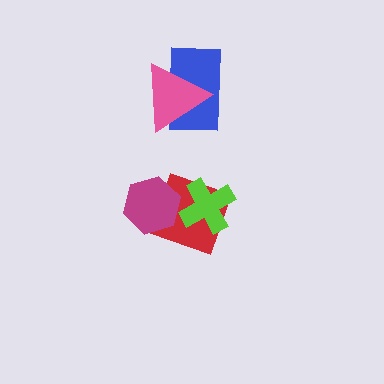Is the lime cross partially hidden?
No, no other shape covers it.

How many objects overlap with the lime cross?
1 object overlaps with the lime cross.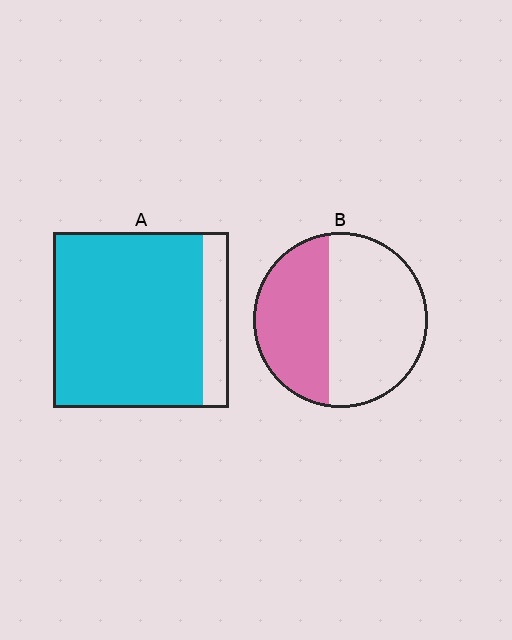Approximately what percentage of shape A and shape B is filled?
A is approximately 85% and B is approximately 40%.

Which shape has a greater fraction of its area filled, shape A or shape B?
Shape A.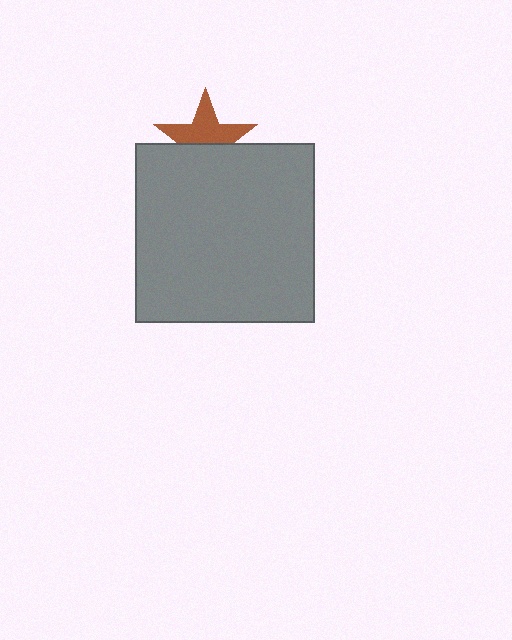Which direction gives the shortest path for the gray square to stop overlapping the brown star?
Moving down gives the shortest separation.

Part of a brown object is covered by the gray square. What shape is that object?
It is a star.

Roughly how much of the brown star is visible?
About half of it is visible (roughly 58%).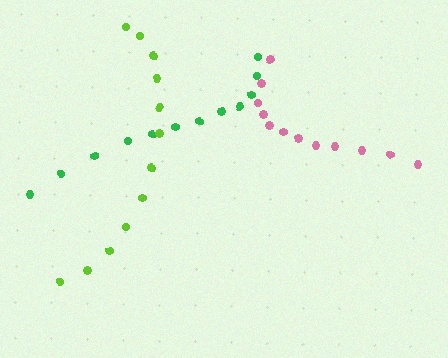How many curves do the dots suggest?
There are 3 distinct paths.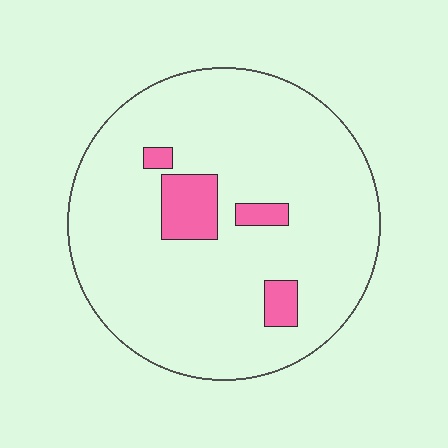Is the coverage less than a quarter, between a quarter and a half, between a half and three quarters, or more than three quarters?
Less than a quarter.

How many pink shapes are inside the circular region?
4.